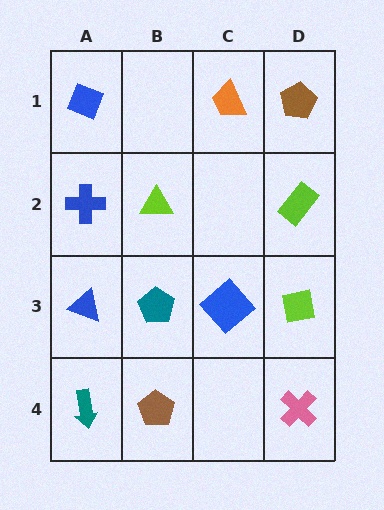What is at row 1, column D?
A brown pentagon.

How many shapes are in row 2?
3 shapes.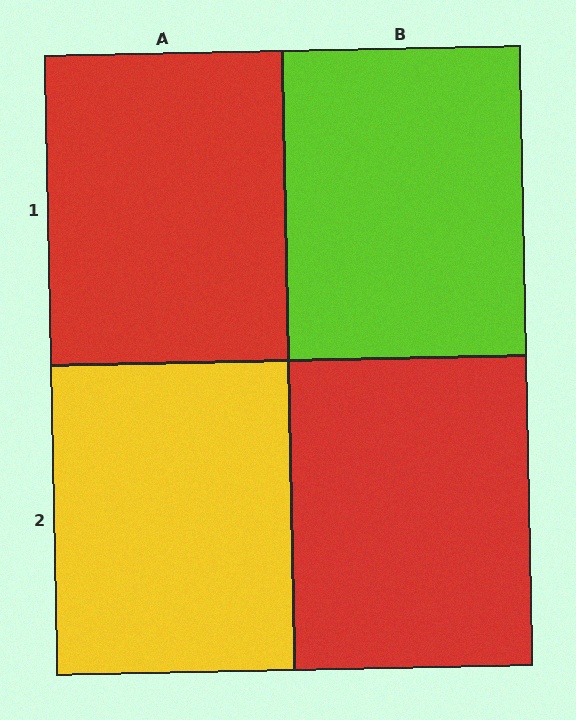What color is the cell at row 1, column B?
Lime.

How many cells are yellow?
1 cell is yellow.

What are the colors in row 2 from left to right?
Yellow, red.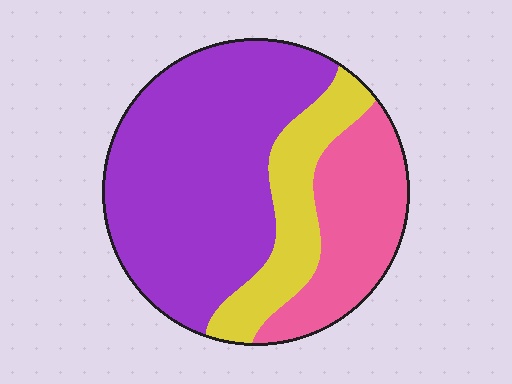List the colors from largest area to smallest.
From largest to smallest: purple, pink, yellow.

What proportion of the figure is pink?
Pink takes up between a sixth and a third of the figure.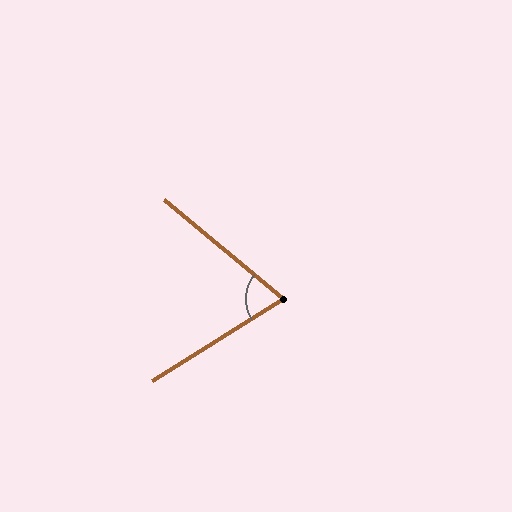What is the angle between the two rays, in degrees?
Approximately 72 degrees.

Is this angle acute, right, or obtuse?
It is acute.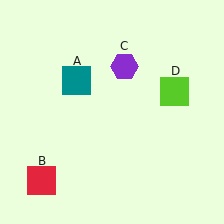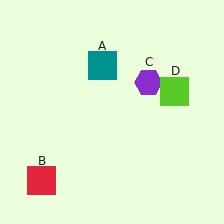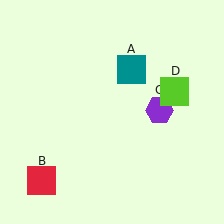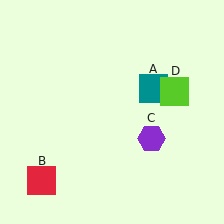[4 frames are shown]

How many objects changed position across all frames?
2 objects changed position: teal square (object A), purple hexagon (object C).